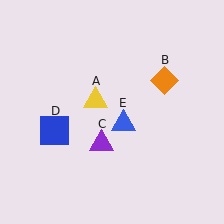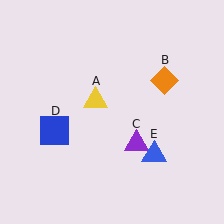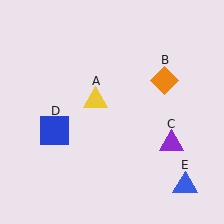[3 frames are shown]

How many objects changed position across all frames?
2 objects changed position: purple triangle (object C), blue triangle (object E).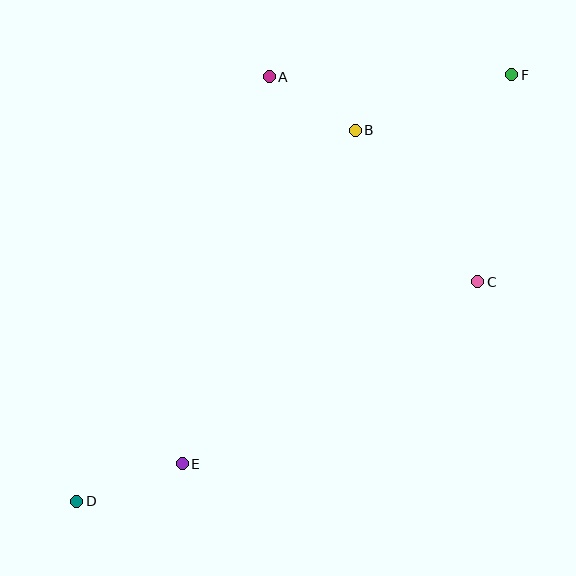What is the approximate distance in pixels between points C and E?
The distance between C and E is approximately 347 pixels.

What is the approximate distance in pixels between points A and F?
The distance between A and F is approximately 243 pixels.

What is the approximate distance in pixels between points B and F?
The distance between B and F is approximately 166 pixels.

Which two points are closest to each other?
Points A and B are closest to each other.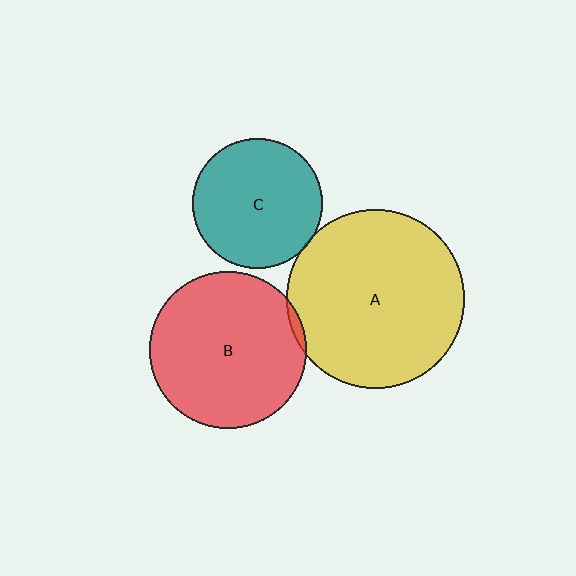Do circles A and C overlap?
Yes.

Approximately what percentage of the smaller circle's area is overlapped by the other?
Approximately 5%.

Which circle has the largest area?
Circle A (yellow).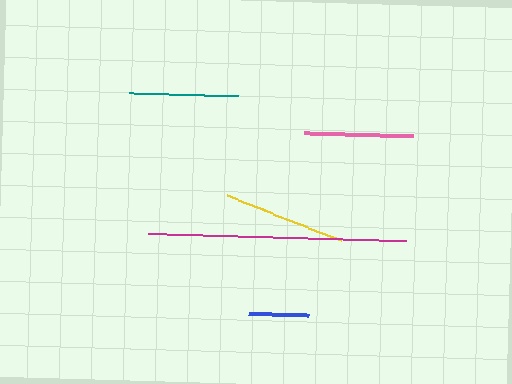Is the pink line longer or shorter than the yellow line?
The yellow line is longer than the pink line.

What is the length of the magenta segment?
The magenta segment is approximately 258 pixels long.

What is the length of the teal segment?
The teal segment is approximately 109 pixels long.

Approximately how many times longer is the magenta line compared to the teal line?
The magenta line is approximately 2.4 times the length of the teal line.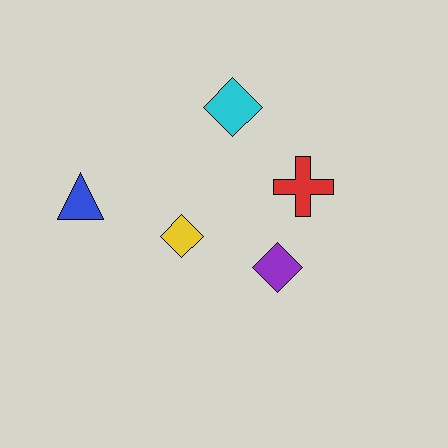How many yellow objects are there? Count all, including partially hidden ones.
There is 1 yellow object.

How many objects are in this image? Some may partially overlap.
There are 5 objects.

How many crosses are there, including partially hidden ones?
There is 1 cross.